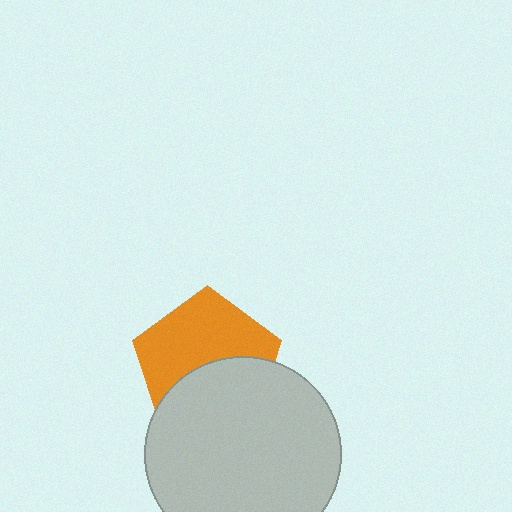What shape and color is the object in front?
The object in front is a light gray circle.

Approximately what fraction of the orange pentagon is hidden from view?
Roughly 45% of the orange pentagon is hidden behind the light gray circle.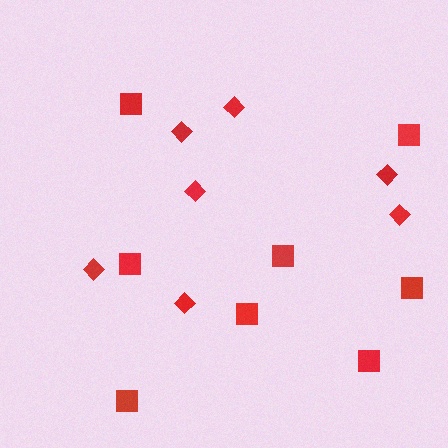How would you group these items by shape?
There are 2 groups: one group of squares (8) and one group of diamonds (7).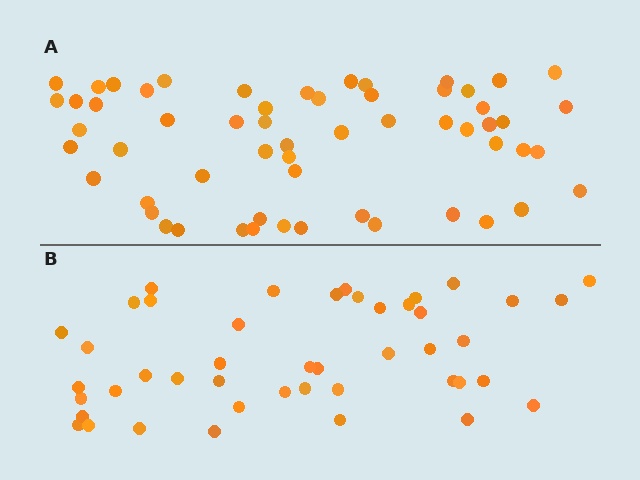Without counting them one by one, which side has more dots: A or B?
Region A (the top region) has more dots.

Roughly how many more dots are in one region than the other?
Region A has approximately 15 more dots than region B.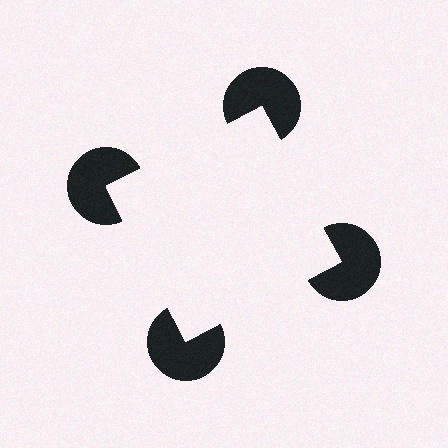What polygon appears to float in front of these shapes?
An illusory square — its edges are inferred from the aligned wedge cuts in the pac-man discs, not physically drawn.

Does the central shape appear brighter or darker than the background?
It typically appears slightly brighter than the background, even though no actual brightness change is drawn.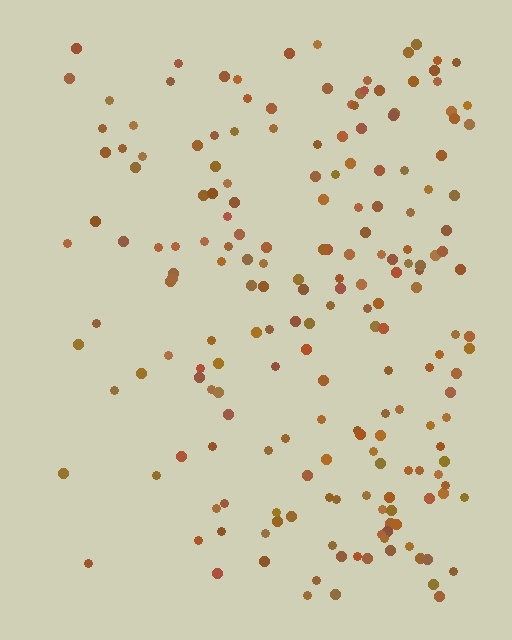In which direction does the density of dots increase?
From left to right, with the right side densest.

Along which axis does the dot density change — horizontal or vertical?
Horizontal.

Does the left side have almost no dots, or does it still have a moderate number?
Still a moderate number, just noticeably fewer than the right.